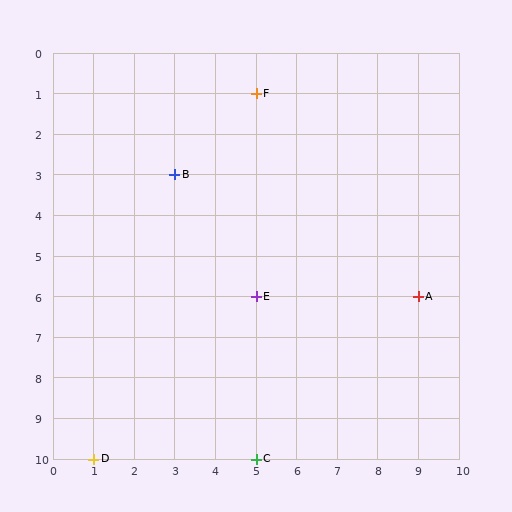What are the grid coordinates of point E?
Point E is at grid coordinates (5, 6).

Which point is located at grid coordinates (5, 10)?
Point C is at (5, 10).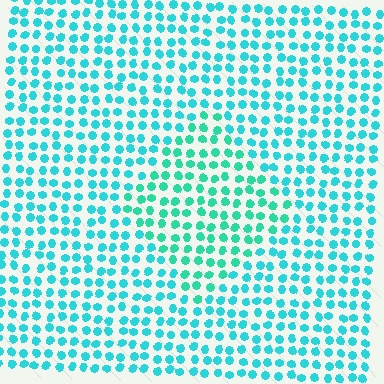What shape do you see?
I see a diamond.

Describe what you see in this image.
The image is filled with small cyan elements in a uniform arrangement. A diamond-shaped region is visible where the elements are tinted to a slightly different hue, forming a subtle color boundary.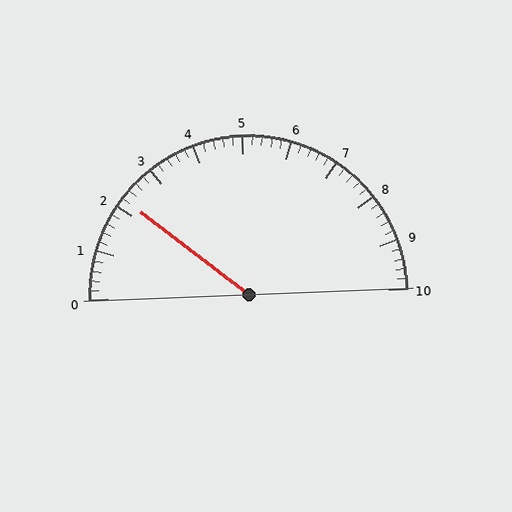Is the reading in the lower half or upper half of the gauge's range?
The reading is in the lower half of the range (0 to 10).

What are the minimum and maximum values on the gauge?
The gauge ranges from 0 to 10.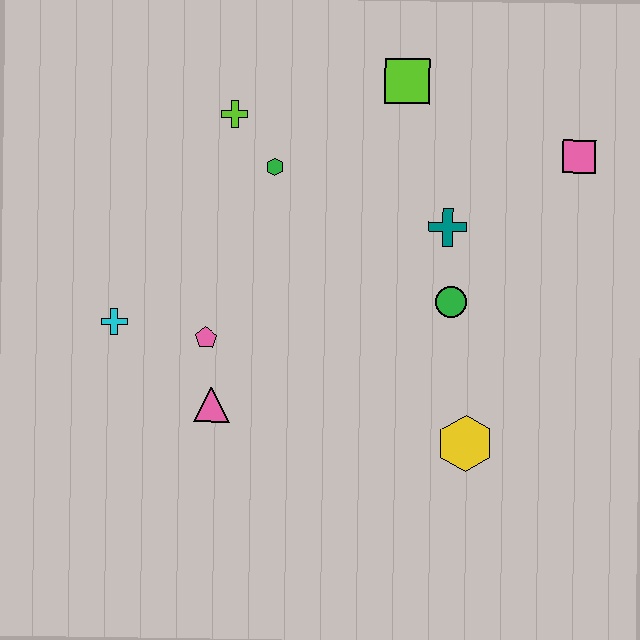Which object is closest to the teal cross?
The green circle is closest to the teal cross.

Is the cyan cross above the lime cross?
No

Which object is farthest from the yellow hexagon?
The lime cross is farthest from the yellow hexagon.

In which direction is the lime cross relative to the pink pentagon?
The lime cross is above the pink pentagon.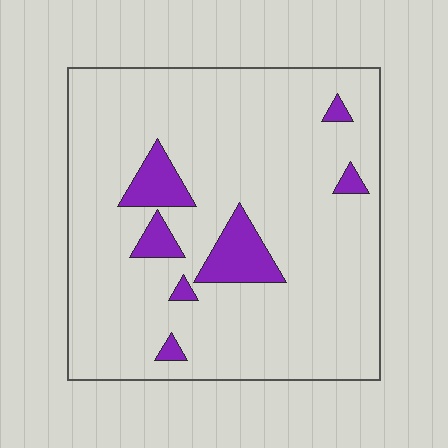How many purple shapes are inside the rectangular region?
7.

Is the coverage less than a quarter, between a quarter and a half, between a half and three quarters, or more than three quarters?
Less than a quarter.